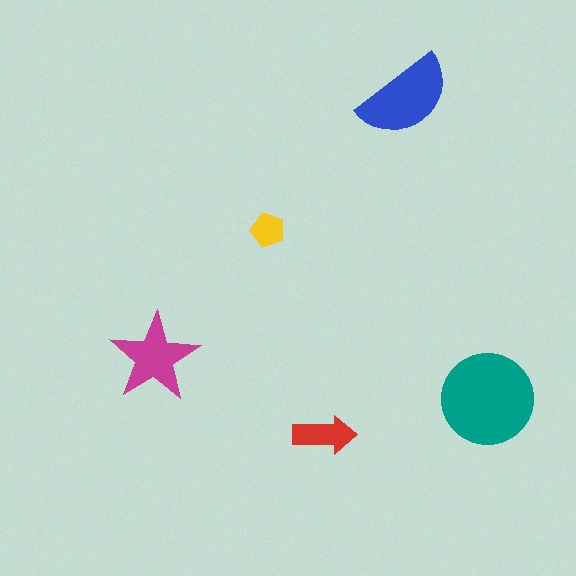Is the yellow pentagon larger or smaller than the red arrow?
Smaller.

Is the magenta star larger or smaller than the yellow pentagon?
Larger.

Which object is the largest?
The teal circle.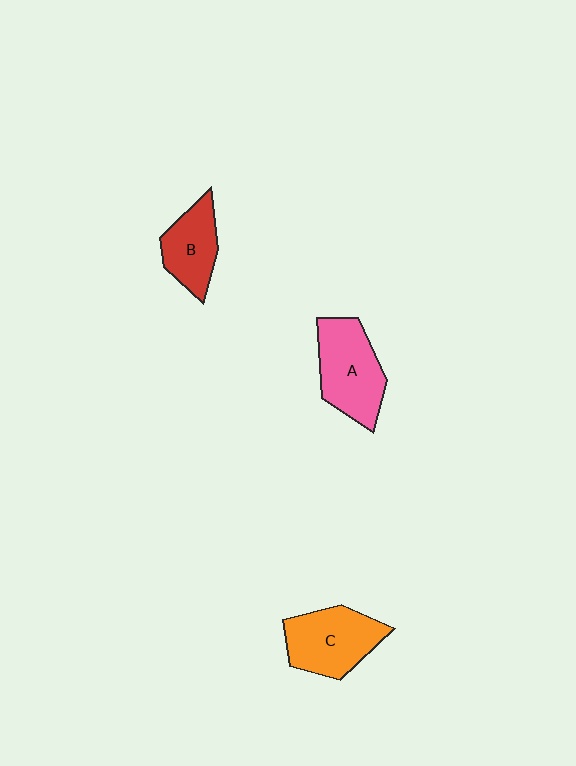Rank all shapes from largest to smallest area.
From largest to smallest: A (pink), C (orange), B (red).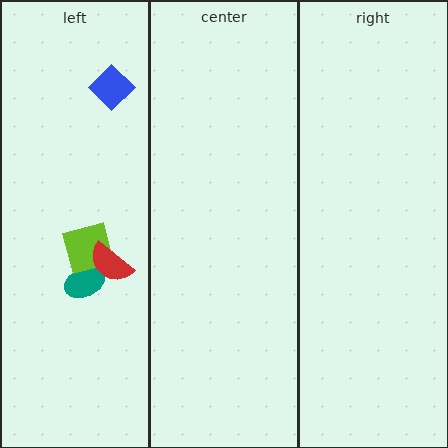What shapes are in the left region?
The teal ellipse, the lime square, the red semicircle, the blue diamond.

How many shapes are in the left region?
4.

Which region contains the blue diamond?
The left region.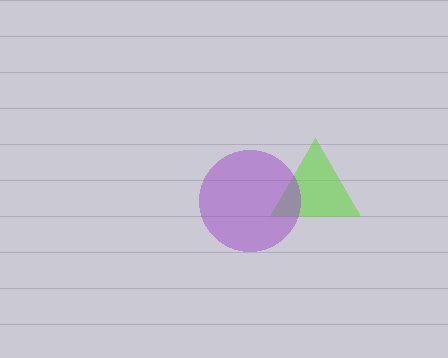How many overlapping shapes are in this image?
There are 2 overlapping shapes in the image.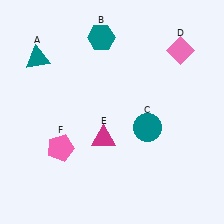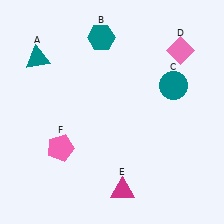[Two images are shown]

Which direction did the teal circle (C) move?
The teal circle (C) moved up.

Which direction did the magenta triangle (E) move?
The magenta triangle (E) moved down.